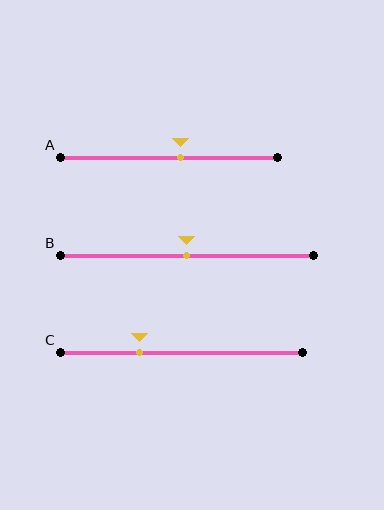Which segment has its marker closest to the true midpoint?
Segment B has its marker closest to the true midpoint.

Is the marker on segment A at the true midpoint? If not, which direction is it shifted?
No, the marker on segment A is shifted to the right by about 5% of the segment length.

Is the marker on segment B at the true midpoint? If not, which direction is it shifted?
Yes, the marker on segment B is at the true midpoint.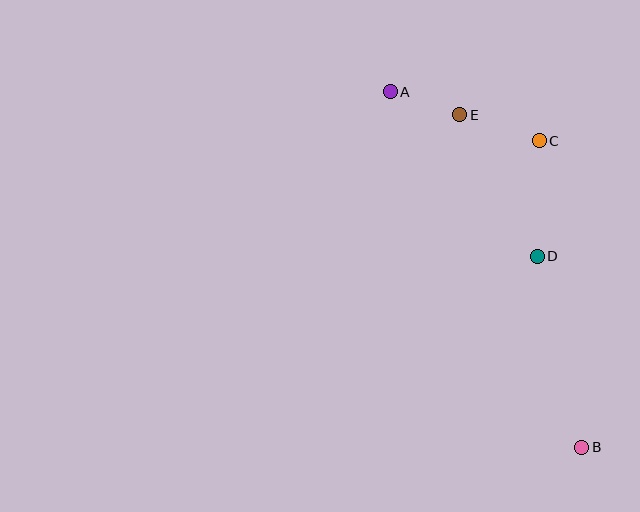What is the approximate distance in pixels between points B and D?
The distance between B and D is approximately 196 pixels.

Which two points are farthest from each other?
Points A and B are farthest from each other.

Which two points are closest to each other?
Points A and E are closest to each other.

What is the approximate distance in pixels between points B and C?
The distance between B and C is approximately 309 pixels.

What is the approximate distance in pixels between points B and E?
The distance between B and E is approximately 354 pixels.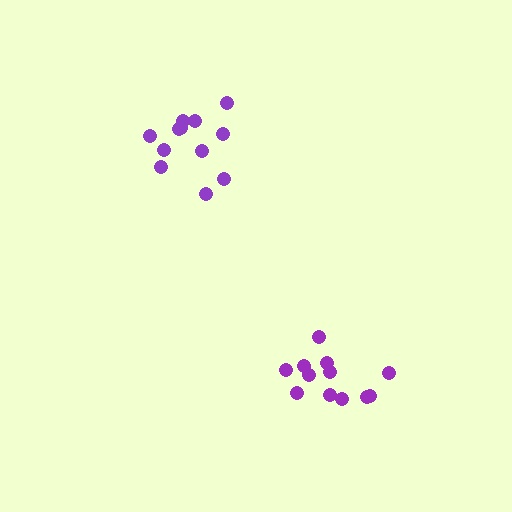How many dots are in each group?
Group 1: 13 dots, Group 2: 12 dots (25 total).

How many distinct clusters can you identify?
There are 2 distinct clusters.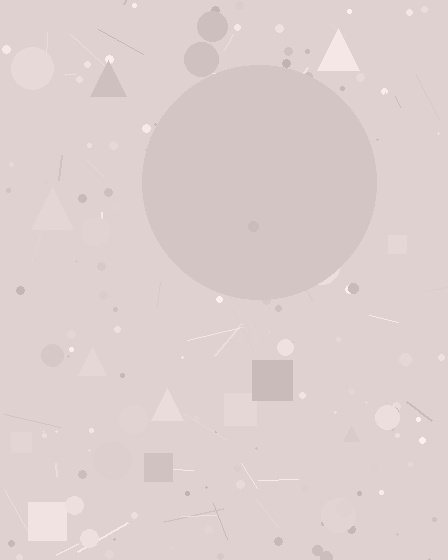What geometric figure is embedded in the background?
A circle is embedded in the background.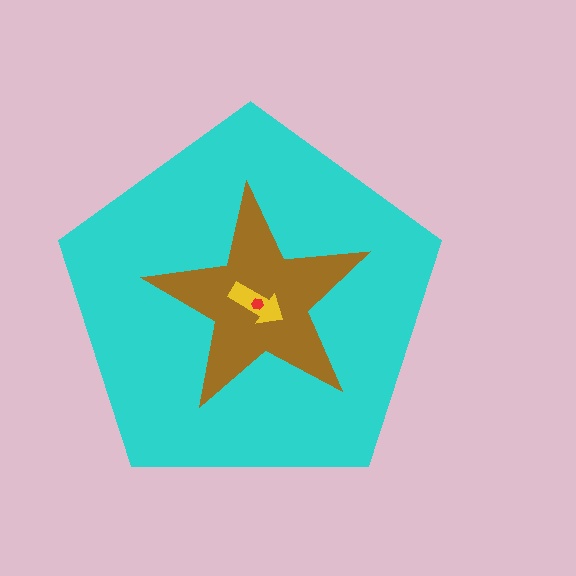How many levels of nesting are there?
4.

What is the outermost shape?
The cyan pentagon.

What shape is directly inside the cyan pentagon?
The brown star.